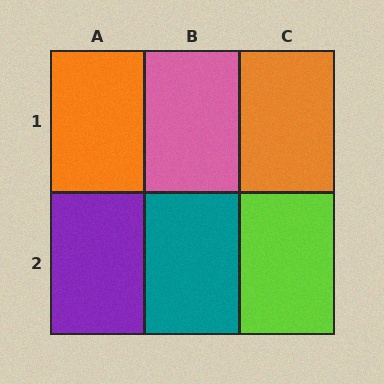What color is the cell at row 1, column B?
Pink.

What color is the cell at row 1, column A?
Orange.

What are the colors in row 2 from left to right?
Purple, teal, lime.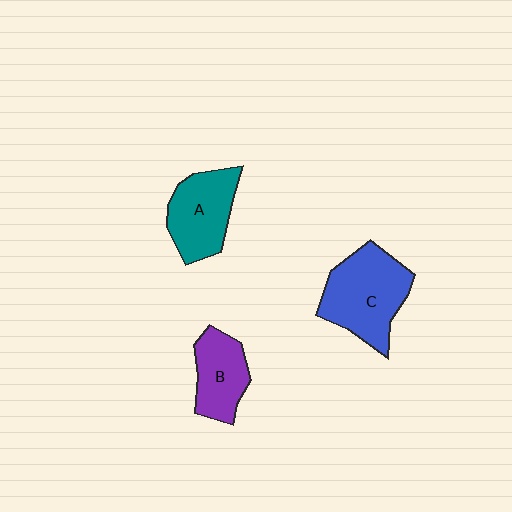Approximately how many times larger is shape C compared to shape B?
Approximately 1.6 times.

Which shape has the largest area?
Shape C (blue).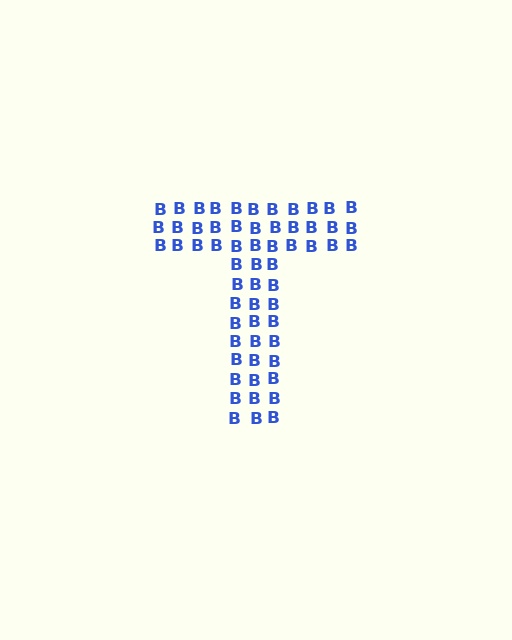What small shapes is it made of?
It is made of small letter B's.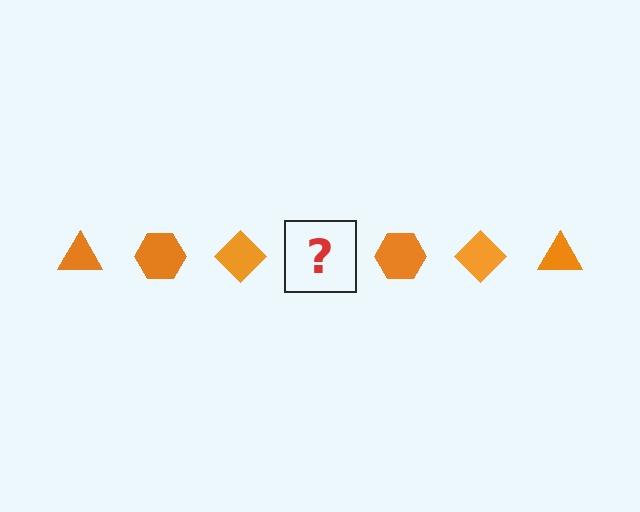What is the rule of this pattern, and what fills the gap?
The rule is that the pattern cycles through triangle, hexagon, diamond shapes in orange. The gap should be filled with an orange triangle.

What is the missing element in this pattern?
The missing element is an orange triangle.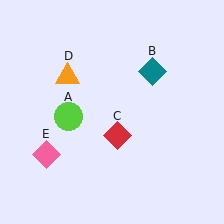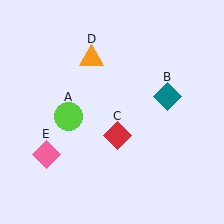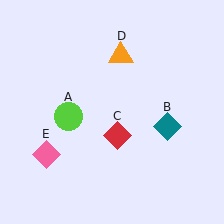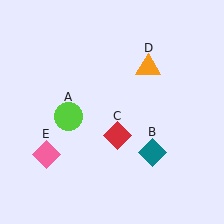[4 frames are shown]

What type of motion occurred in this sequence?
The teal diamond (object B), orange triangle (object D) rotated clockwise around the center of the scene.